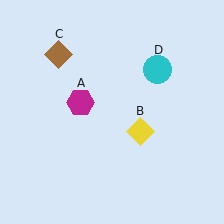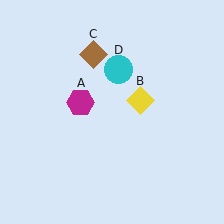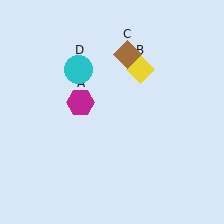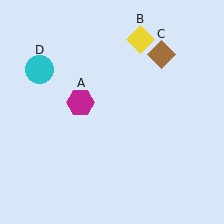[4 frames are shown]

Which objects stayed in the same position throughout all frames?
Magenta hexagon (object A) remained stationary.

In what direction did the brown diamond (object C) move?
The brown diamond (object C) moved right.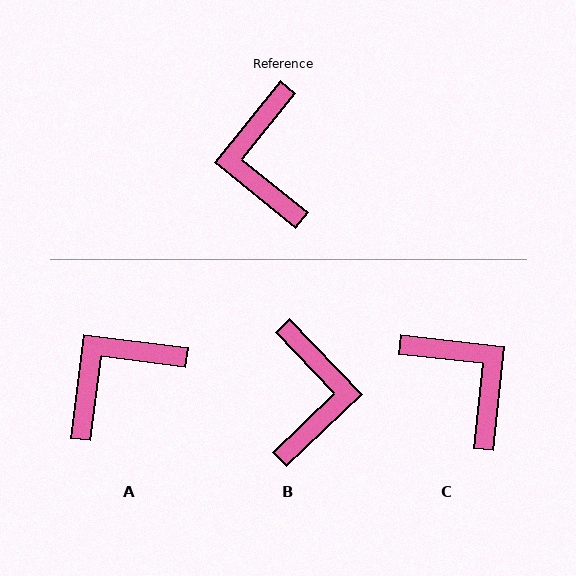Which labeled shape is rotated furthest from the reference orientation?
B, about 172 degrees away.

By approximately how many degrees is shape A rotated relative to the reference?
Approximately 58 degrees clockwise.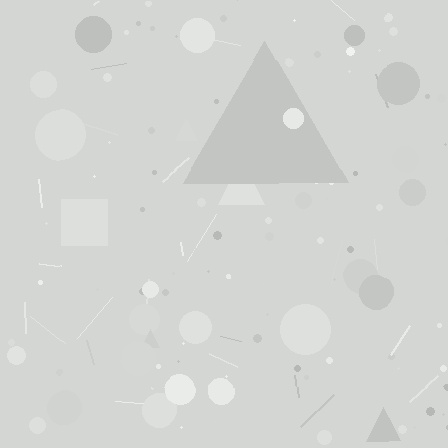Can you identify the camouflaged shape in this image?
The camouflaged shape is a triangle.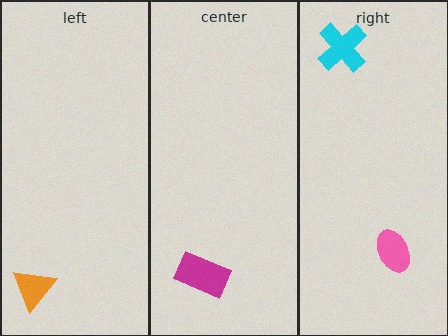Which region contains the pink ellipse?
The right region.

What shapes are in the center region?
The magenta rectangle.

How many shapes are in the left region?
1.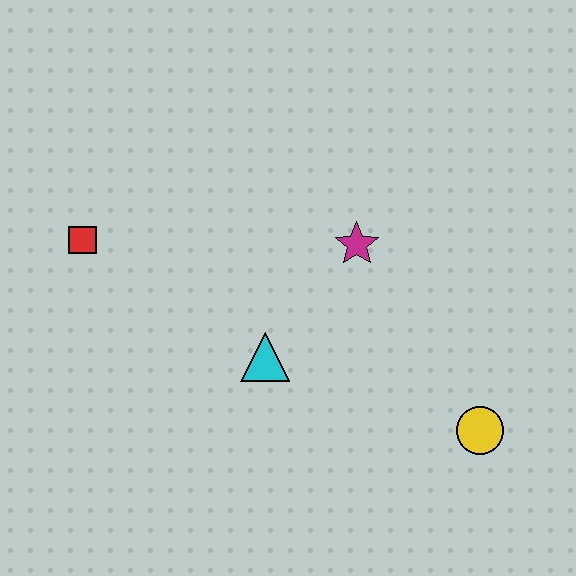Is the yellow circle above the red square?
No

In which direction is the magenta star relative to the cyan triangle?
The magenta star is above the cyan triangle.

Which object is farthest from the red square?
The yellow circle is farthest from the red square.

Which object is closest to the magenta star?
The cyan triangle is closest to the magenta star.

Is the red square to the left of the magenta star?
Yes